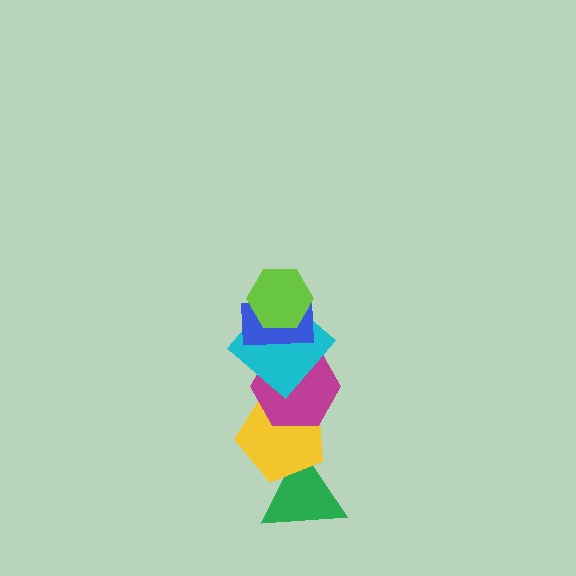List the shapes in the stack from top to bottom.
From top to bottom: the lime hexagon, the blue rectangle, the cyan diamond, the magenta hexagon, the yellow pentagon, the green triangle.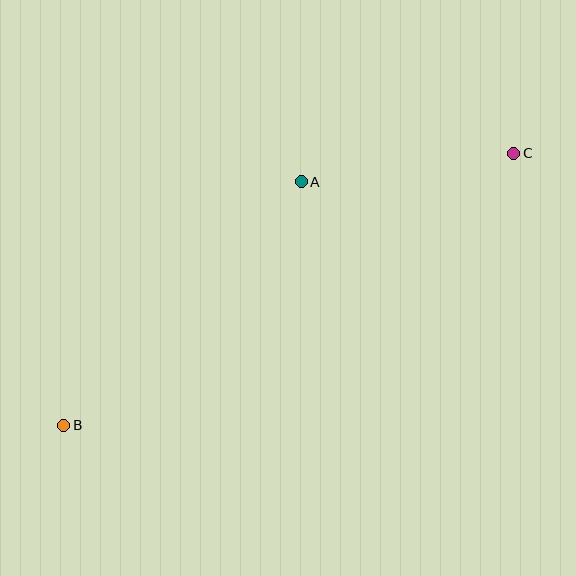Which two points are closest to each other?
Points A and C are closest to each other.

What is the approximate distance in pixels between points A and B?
The distance between A and B is approximately 340 pixels.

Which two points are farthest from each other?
Points B and C are farthest from each other.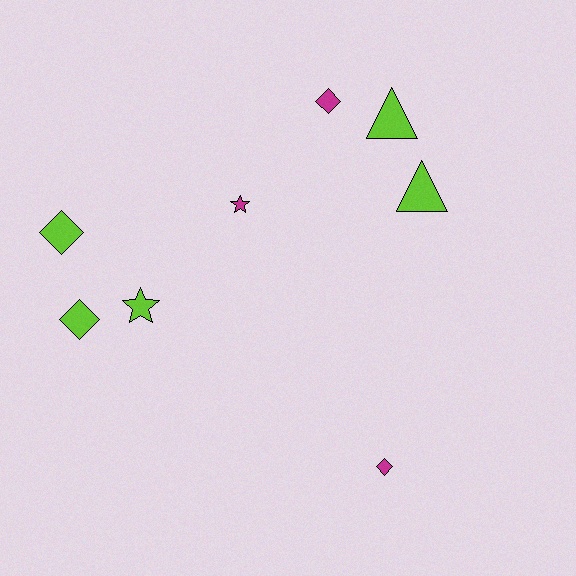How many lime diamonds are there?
There are 2 lime diamonds.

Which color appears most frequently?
Lime, with 5 objects.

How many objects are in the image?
There are 8 objects.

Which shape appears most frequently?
Diamond, with 4 objects.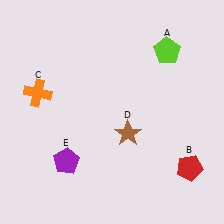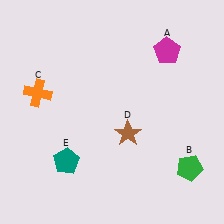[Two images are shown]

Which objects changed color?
A changed from lime to magenta. B changed from red to green. E changed from purple to teal.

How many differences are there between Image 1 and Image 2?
There are 3 differences between the two images.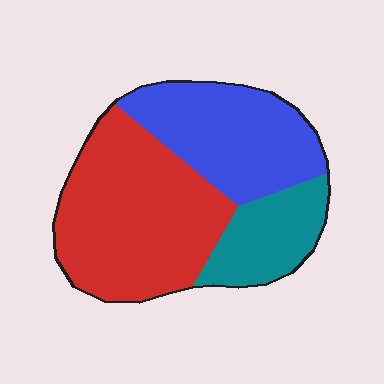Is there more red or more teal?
Red.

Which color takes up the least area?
Teal, at roughly 20%.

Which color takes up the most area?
Red, at roughly 50%.